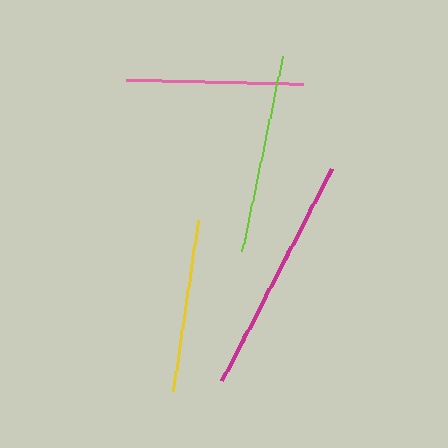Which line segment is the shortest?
The yellow line is the shortest at approximately 172 pixels.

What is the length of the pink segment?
The pink segment is approximately 177 pixels long.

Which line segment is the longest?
The magenta line is the longest at approximately 239 pixels.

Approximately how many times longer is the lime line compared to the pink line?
The lime line is approximately 1.1 times the length of the pink line.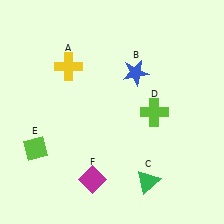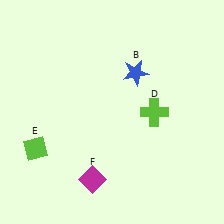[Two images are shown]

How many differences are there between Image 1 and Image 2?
There are 2 differences between the two images.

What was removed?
The yellow cross (A), the green triangle (C) were removed in Image 2.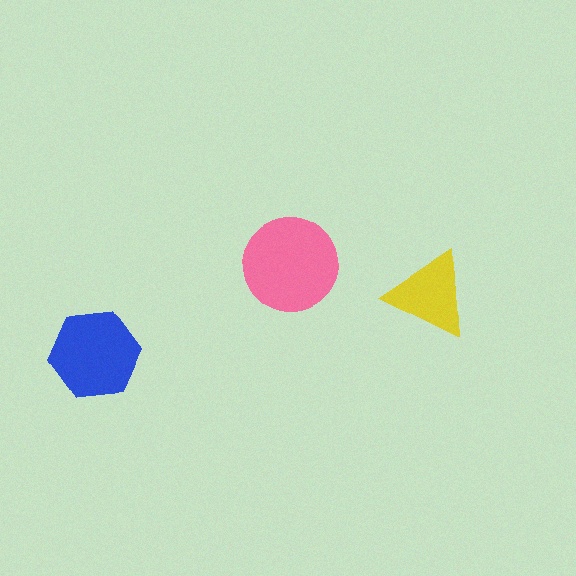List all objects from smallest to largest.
The yellow triangle, the blue hexagon, the pink circle.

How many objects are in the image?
There are 3 objects in the image.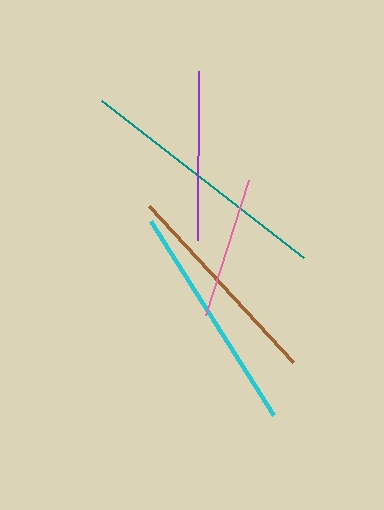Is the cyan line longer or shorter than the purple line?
The cyan line is longer than the purple line.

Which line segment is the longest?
The teal line is the longest at approximately 256 pixels.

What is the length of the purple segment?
The purple segment is approximately 170 pixels long.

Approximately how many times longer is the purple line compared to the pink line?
The purple line is approximately 1.2 times the length of the pink line.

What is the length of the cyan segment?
The cyan segment is approximately 230 pixels long.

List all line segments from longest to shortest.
From longest to shortest: teal, cyan, brown, purple, pink.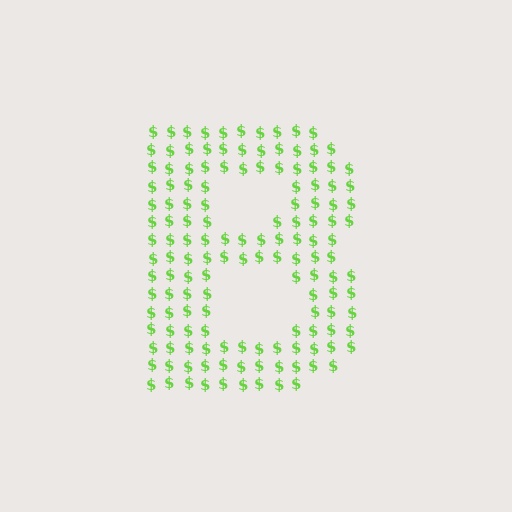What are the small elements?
The small elements are dollar signs.